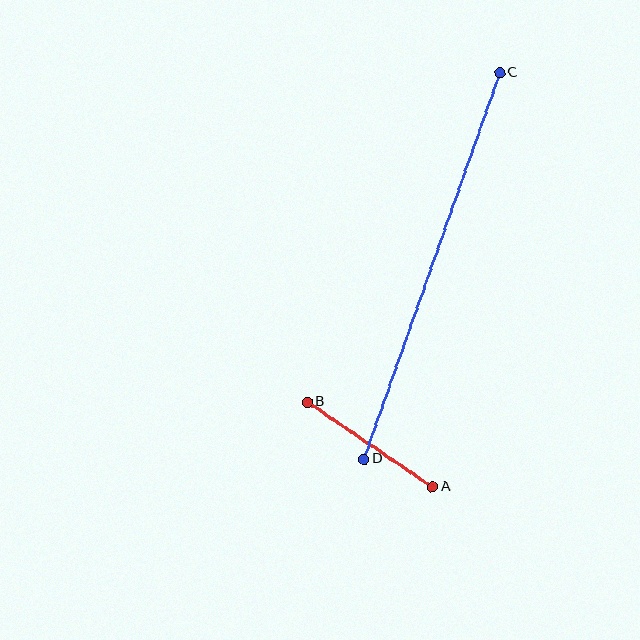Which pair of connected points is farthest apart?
Points C and D are farthest apart.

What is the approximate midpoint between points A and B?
The midpoint is at approximately (370, 444) pixels.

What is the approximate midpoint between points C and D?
The midpoint is at approximately (432, 266) pixels.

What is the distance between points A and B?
The distance is approximately 151 pixels.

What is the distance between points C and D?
The distance is approximately 410 pixels.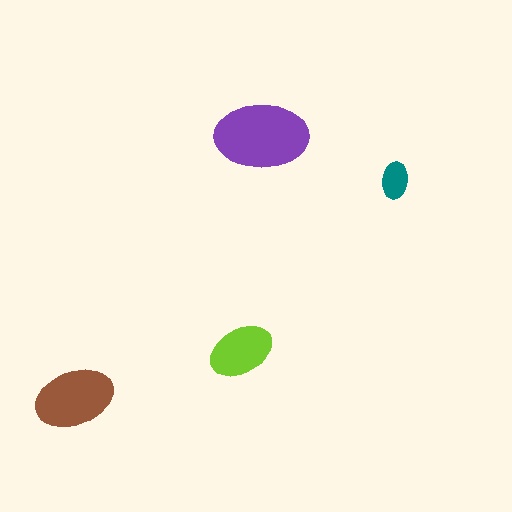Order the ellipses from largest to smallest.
the purple one, the brown one, the lime one, the teal one.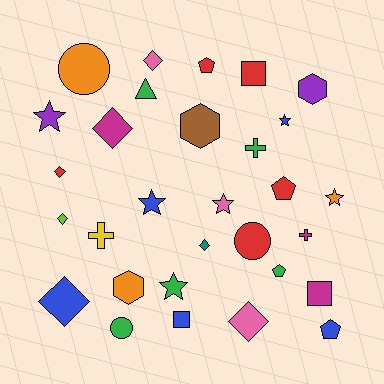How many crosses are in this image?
There are 3 crosses.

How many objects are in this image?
There are 30 objects.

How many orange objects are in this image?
There are 3 orange objects.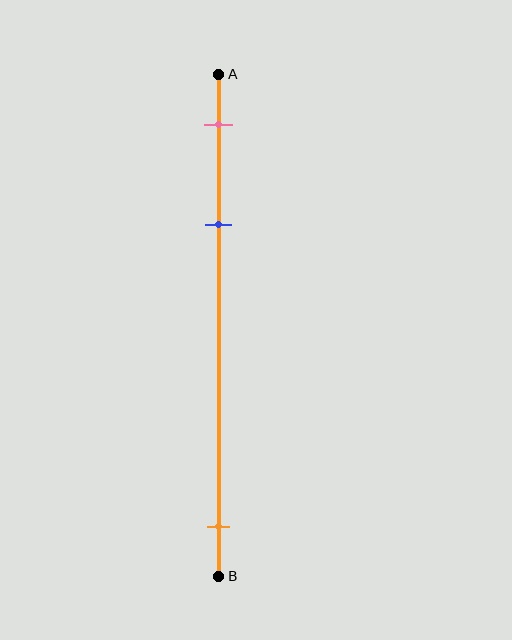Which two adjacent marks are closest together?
The pink and blue marks are the closest adjacent pair.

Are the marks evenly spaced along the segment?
No, the marks are not evenly spaced.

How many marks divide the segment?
There are 3 marks dividing the segment.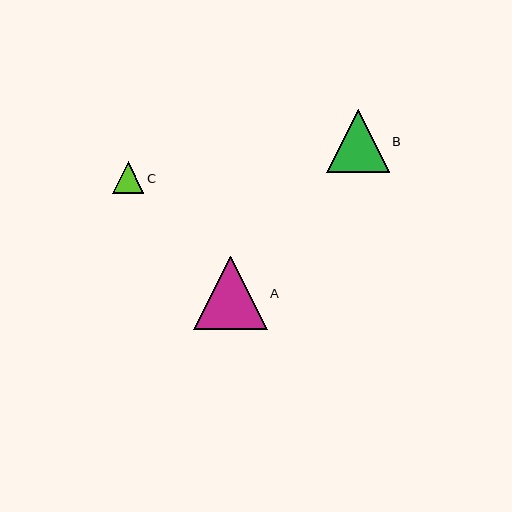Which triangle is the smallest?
Triangle C is the smallest with a size of approximately 31 pixels.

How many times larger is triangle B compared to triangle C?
Triangle B is approximately 2.0 times the size of triangle C.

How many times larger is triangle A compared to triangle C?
Triangle A is approximately 2.4 times the size of triangle C.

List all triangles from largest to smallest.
From largest to smallest: A, B, C.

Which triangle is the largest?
Triangle A is the largest with a size of approximately 73 pixels.